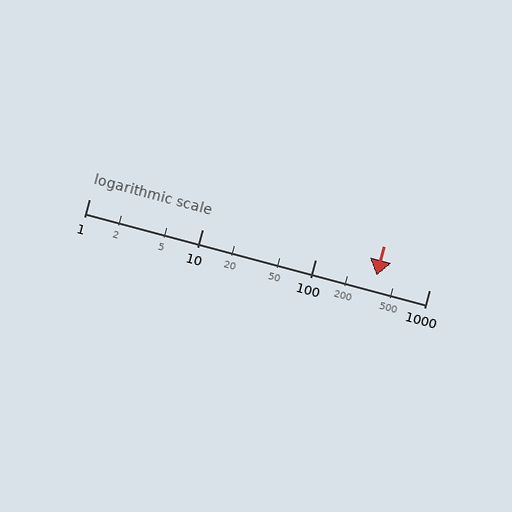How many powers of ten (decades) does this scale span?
The scale spans 3 decades, from 1 to 1000.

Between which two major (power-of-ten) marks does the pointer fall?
The pointer is between 100 and 1000.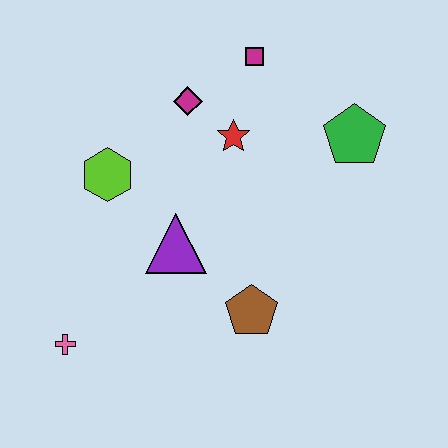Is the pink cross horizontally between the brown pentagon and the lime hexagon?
No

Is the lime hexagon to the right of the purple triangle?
No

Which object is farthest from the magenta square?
The pink cross is farthest from the magenta square.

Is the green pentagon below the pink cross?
No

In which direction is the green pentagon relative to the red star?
The green pentagon is to the right of the red star.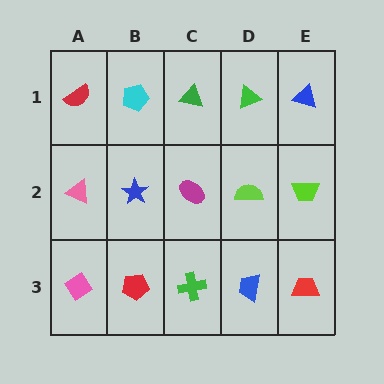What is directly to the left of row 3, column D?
A green cross.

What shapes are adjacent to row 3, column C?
A magenta ellipse (row 2, column C), a red pentagon (row 3, column B), a blue trapezoid (row 3, column D).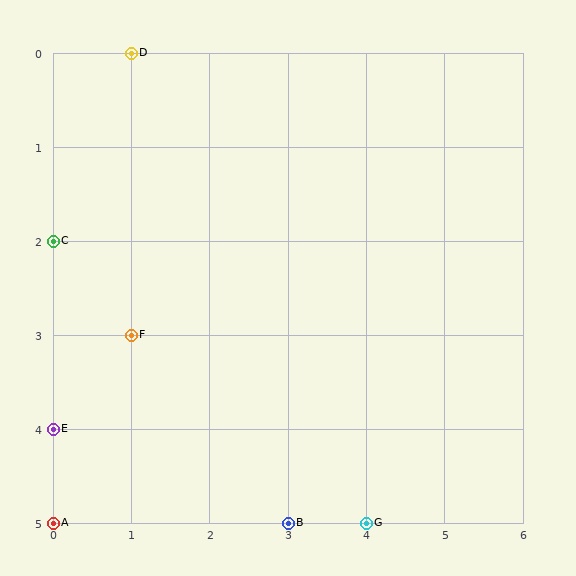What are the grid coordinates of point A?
Point A is at grid coordinates (0, 5).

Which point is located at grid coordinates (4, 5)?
Point G is at (4, 5).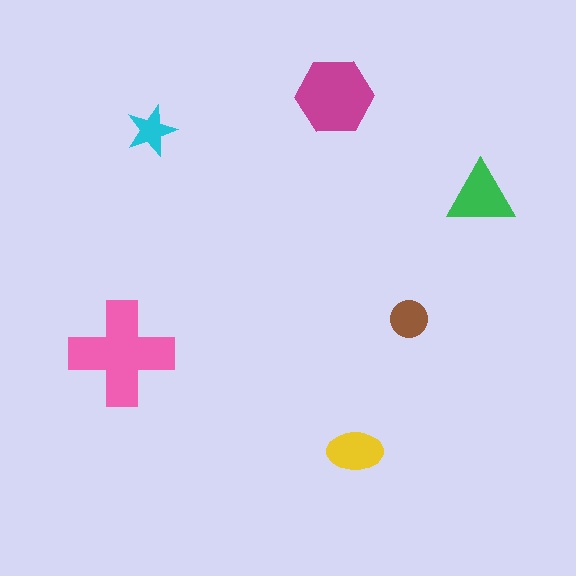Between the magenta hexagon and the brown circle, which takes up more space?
The magenta hexagon.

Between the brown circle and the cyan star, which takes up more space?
The brown circle.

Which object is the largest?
The pink cross.